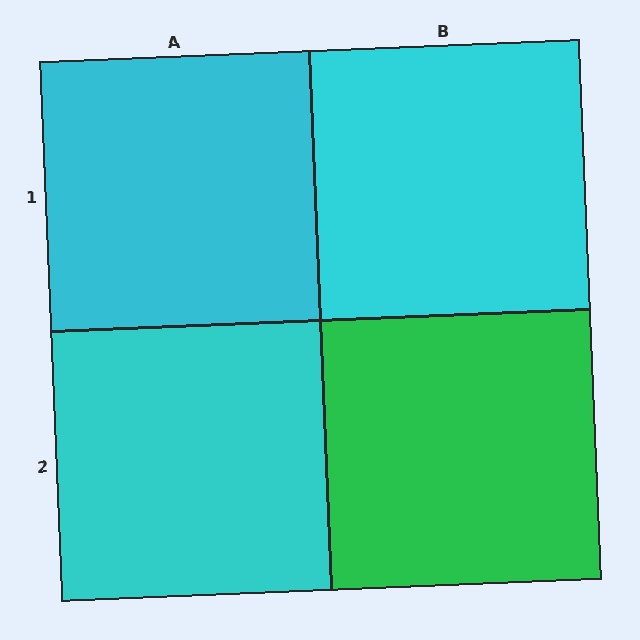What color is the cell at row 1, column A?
Cyan.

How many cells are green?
1 cell is green.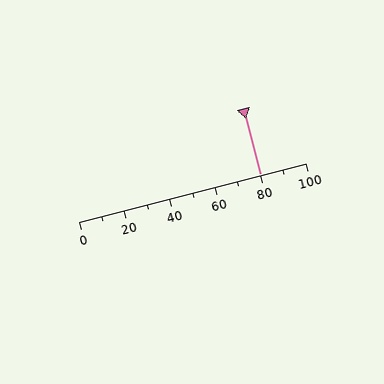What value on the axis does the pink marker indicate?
The marker indicates approximately 80.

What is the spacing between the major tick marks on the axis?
The major ticks are spaced 20 apart.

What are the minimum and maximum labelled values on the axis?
The axis runs from 0 to 100.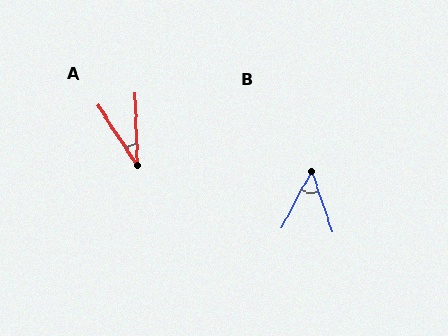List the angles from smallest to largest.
A (31°), B (46°).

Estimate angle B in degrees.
Approximately 46 degrees.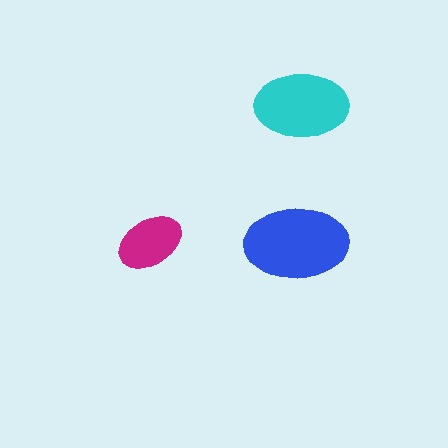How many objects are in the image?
There are 3 objects in the image.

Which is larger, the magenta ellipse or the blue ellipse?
The blue one.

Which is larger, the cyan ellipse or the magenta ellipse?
The cyan one.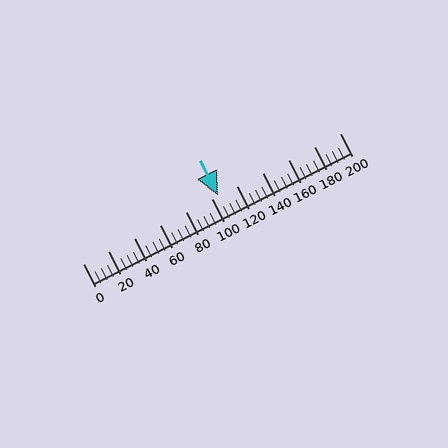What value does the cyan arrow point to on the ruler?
The cyan arrow points to approximately 105.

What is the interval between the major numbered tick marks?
The major tick marks are spaced 20 units apart.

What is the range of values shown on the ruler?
The ruler shows values from 0 to 200.